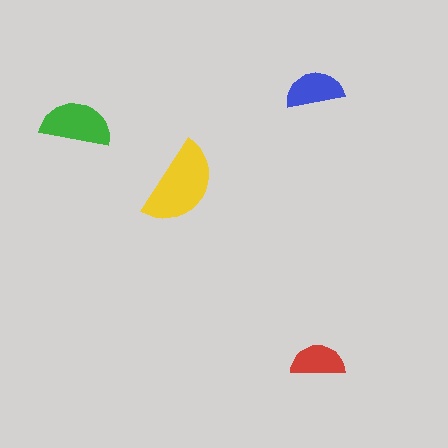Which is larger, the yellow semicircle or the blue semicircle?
The yellow one.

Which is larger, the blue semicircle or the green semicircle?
The green one.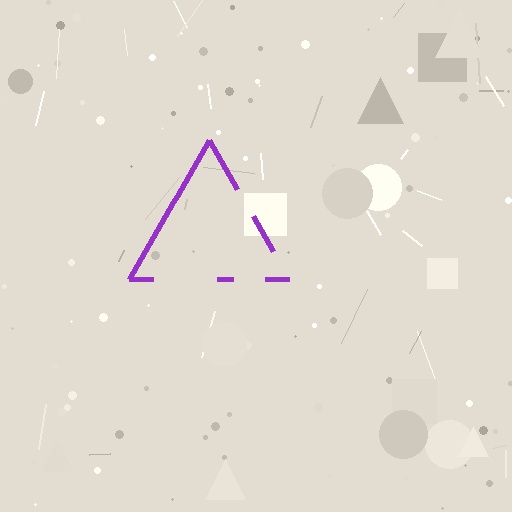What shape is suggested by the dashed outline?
The dashed outline suggests a triangle.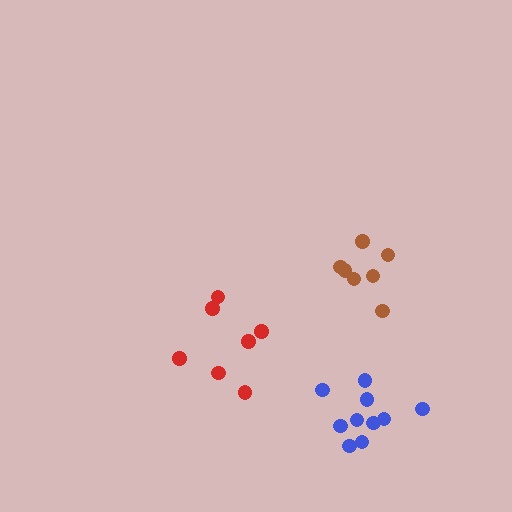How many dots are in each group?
Group 1: 7 dots, Group 2: 10 dots, Group 3: 7 dots (24 total).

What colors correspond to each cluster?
The clusters are colored: brown, blue, red.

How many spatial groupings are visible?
There are 3 spatial groupings.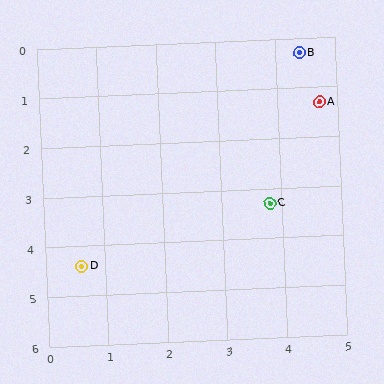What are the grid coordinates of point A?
Point A is at approximately (4.7, 1.3).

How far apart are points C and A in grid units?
Points C and A are about 2.2 grid units apart.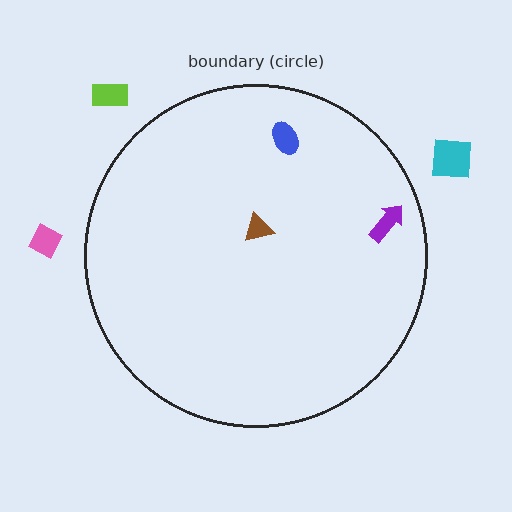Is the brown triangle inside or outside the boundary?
Inside.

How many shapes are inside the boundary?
3 inside, 3 outside.